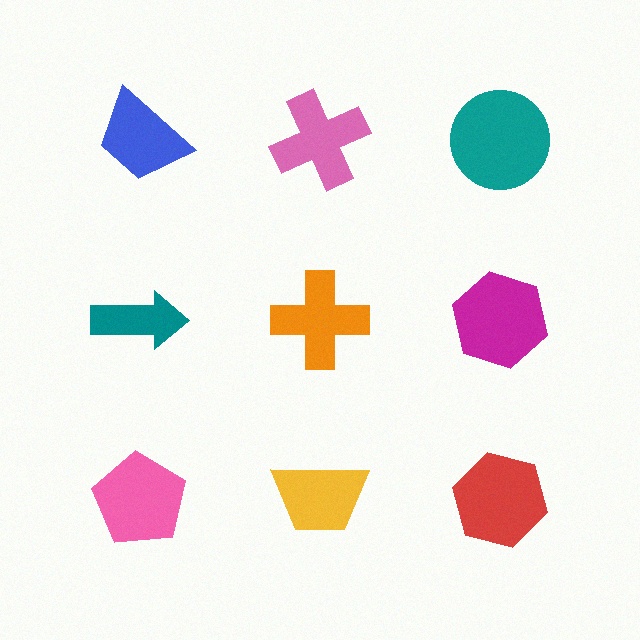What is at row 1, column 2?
A pink cross.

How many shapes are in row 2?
3 shapes.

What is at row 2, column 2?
An orange cross.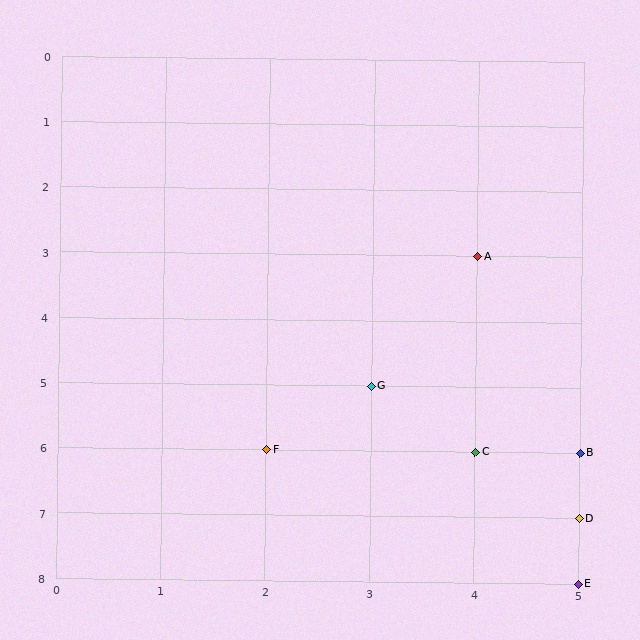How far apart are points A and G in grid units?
Points A and G are 1 column and 2 rows apart (about 2.2 grid units diagonally).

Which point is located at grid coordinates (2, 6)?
Point F is at (2, 6).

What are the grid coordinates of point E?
Point E is at grid coordinates (5, 8).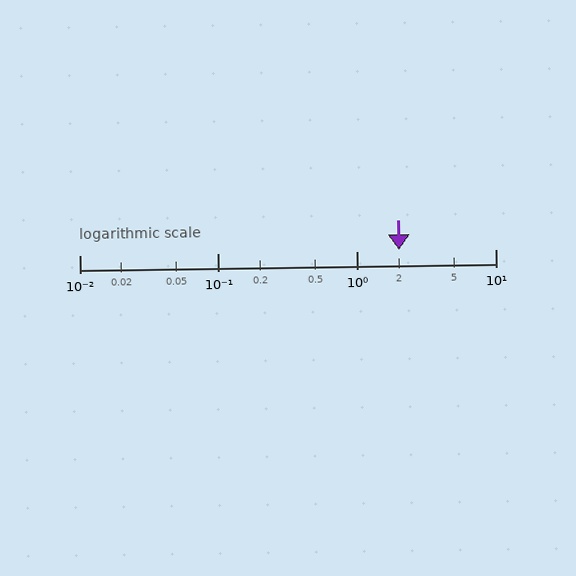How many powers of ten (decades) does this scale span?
The scale spans 3 decades, from 0.01 to 10.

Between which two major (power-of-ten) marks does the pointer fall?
The pointer is between 1 and 10.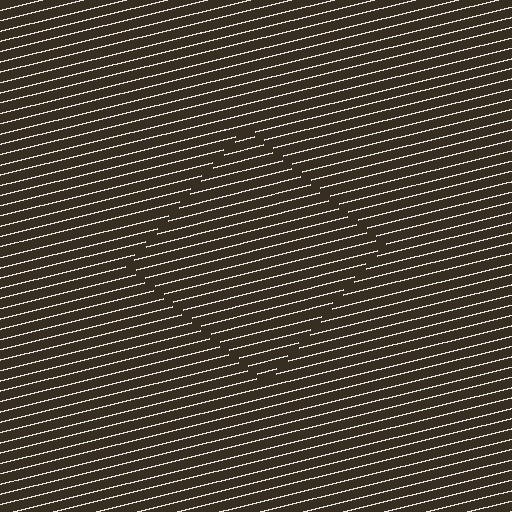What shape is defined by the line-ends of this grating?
An illusory square. The interior of the shape contains the same grating, shifted by half a period — the contour is defined by the phase discontinuity where line-ends from the inner and outer gratings abut.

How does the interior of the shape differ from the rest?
The interior of the shape contains the same grating, shifted by half a period — the contour is defined by the phase discontinuity where line-ends from the inner and outer gratings abut.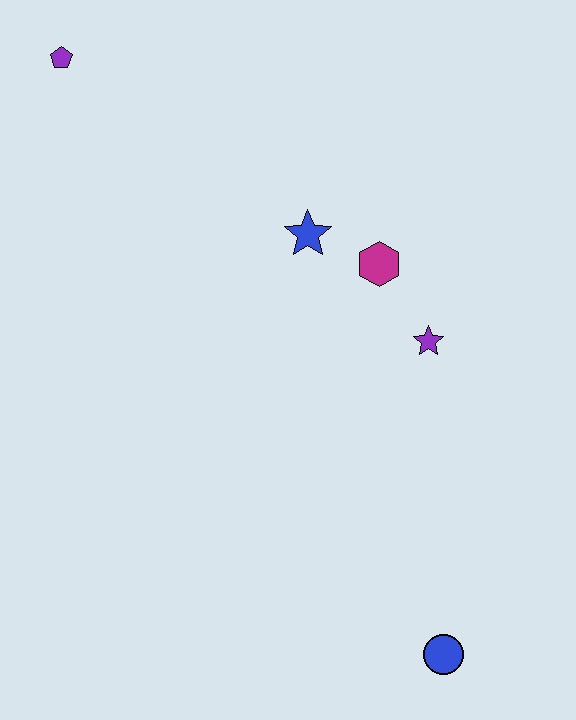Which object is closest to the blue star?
The magenta hexagon is closest to the blue star.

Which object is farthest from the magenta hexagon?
The blue circle is farthest from the magenta hexagon.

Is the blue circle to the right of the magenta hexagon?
Yes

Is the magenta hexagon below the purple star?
No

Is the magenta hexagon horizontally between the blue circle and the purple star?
No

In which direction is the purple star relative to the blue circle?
The purple star is above the blue circle.